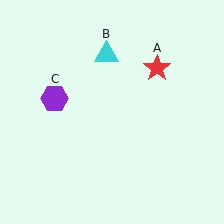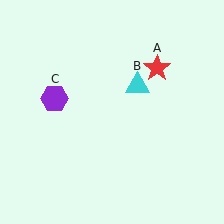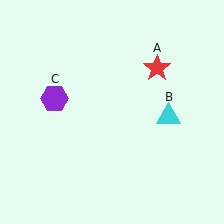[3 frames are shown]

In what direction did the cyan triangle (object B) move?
The cyan triangle (object B) moved down and to the right.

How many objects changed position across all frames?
1 object changed position: cyan triangle (object B).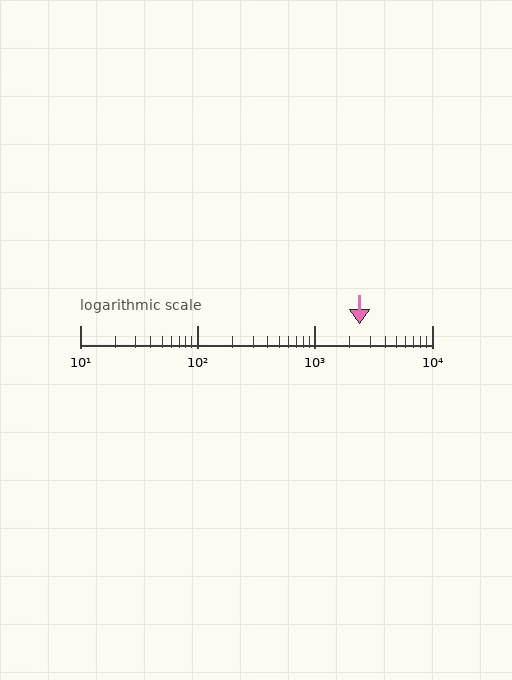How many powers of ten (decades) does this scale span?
The scale spans 3 decades, from 10 to 10000.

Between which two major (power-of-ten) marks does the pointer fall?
The pointer is between 1000 and 10000.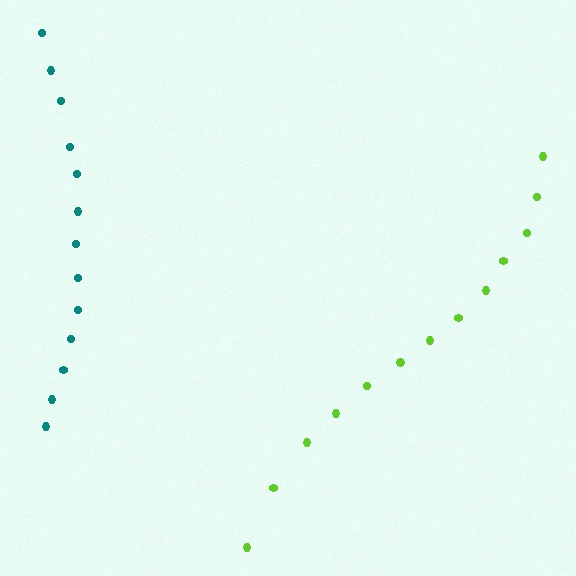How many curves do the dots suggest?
There are 2 distinct paths.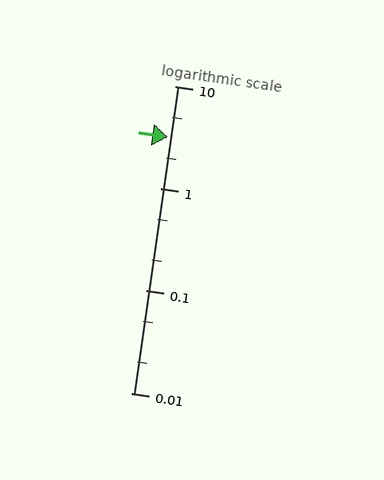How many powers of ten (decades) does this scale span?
The scale spans 3 decades, from 0.01 to 10.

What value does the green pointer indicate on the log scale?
The pointer indicates approximately 3.2.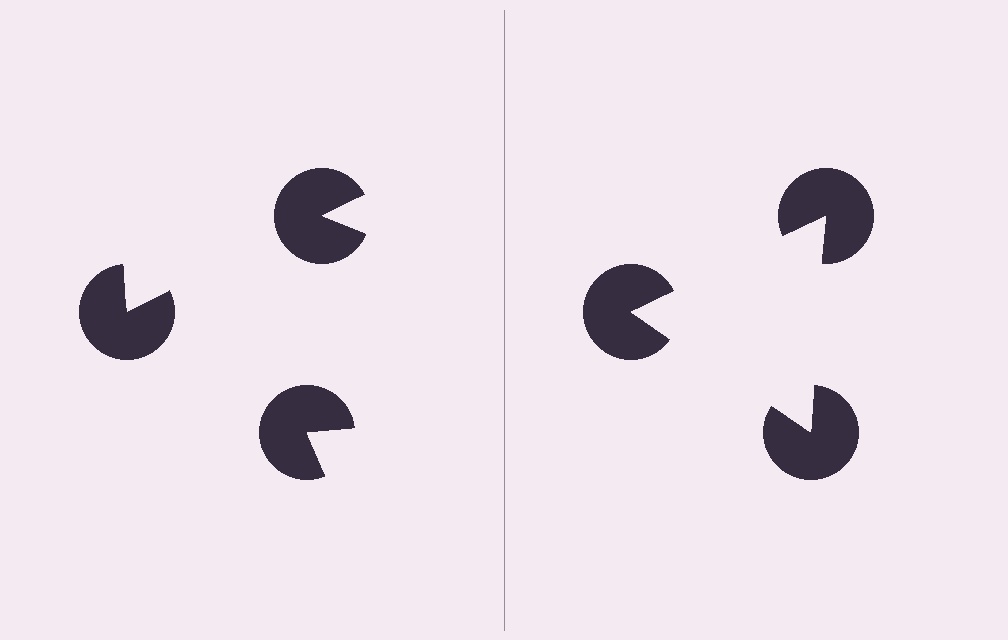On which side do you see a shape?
An illusory triangle appears on the right side. On the left side the wedge cuts are rotated, so no coherent shape forms.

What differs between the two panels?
The pac-man discs are positioned identically on both sides; only the wedge orientations differ. On the right they align to a triangle; on the left they are misaligned.